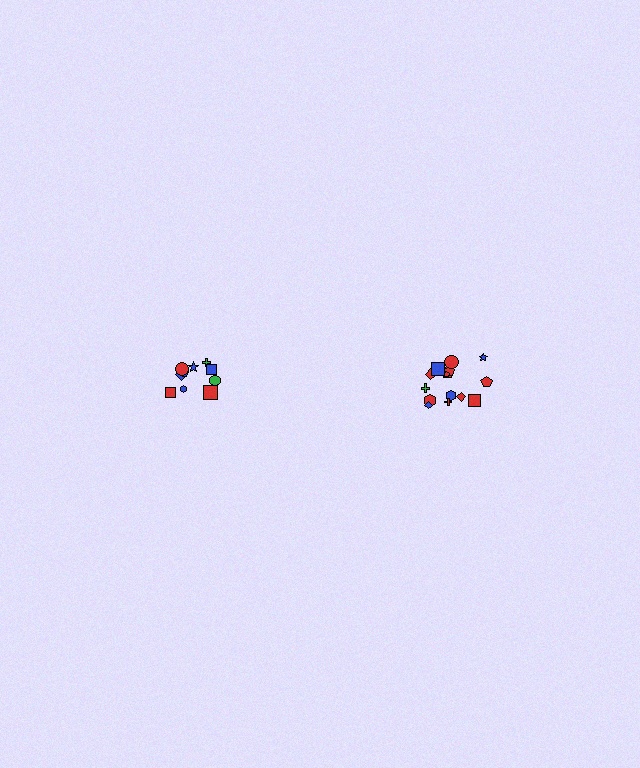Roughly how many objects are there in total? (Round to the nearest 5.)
Roughly 25 objects in total.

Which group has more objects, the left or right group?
The right group.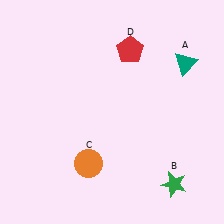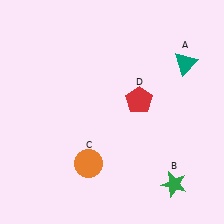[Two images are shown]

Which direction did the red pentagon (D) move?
The red pentagon (D) moved down.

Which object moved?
The red pentagon (D) moved down.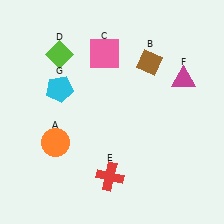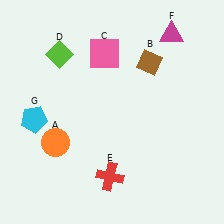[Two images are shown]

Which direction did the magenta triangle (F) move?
The magenta triangle (F) moved up.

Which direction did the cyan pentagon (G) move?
The cyan pentagon (G) moved down.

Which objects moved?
The objects that moved are: the magenta triangle (F), the cyan pentagon (G).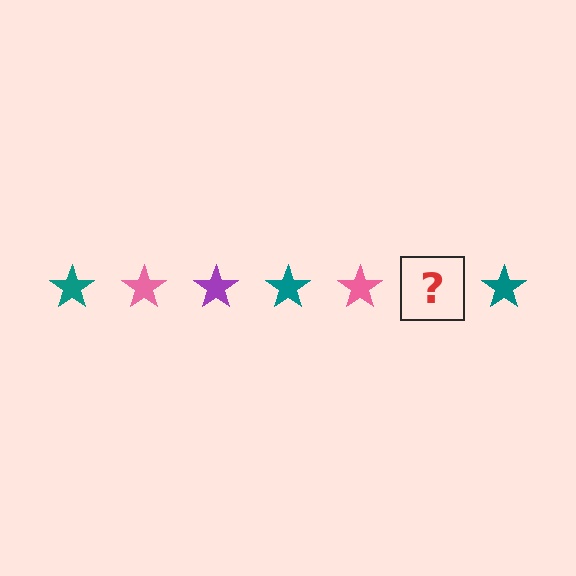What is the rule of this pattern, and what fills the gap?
The rule is that the pattern cycles through teal, pink, purple stars. The gap should be filled with a purple star.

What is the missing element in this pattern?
The missing element is a purple star.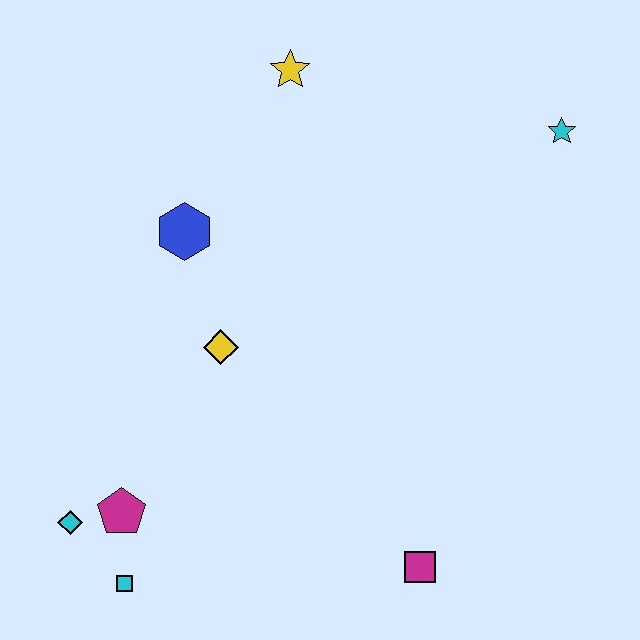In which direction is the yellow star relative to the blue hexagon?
The yellow star is above the blue hexagon.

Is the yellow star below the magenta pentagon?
No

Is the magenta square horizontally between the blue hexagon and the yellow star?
No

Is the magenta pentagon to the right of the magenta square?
No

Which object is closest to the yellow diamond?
The blue hexagon is closest to the yellow diamond.